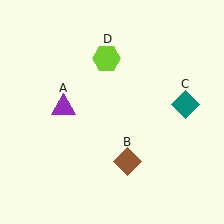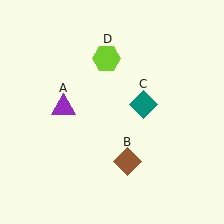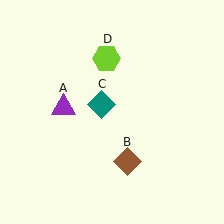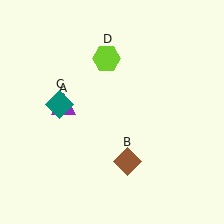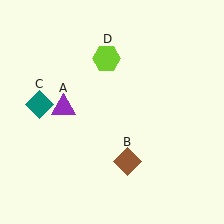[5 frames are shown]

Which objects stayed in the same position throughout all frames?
Purple triangle (object A) and brown diamond (object B) and lime hexagon (object D) remained stationary.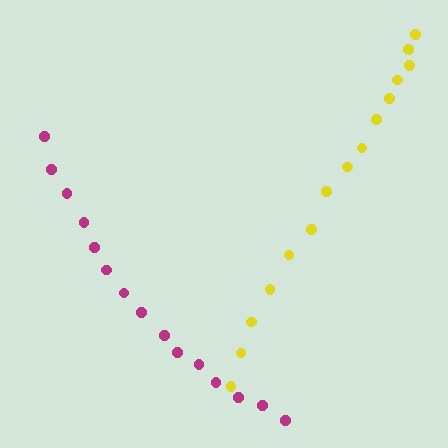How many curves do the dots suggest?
There are 2 distinct paths.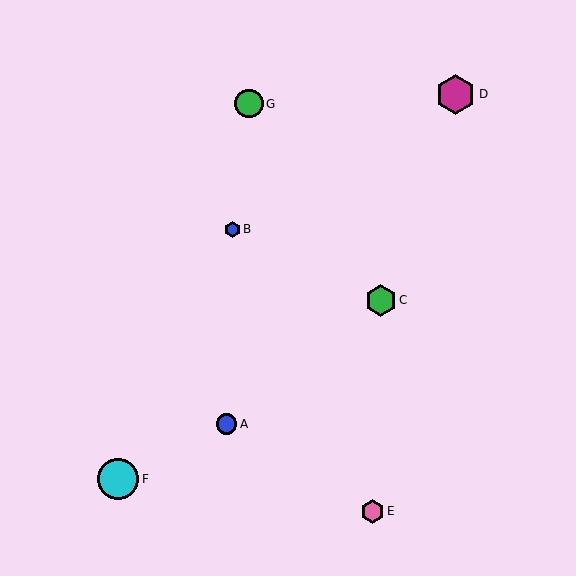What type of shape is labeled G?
Shape G is a green circle.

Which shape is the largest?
The cyan circle (labeled F) is the largest.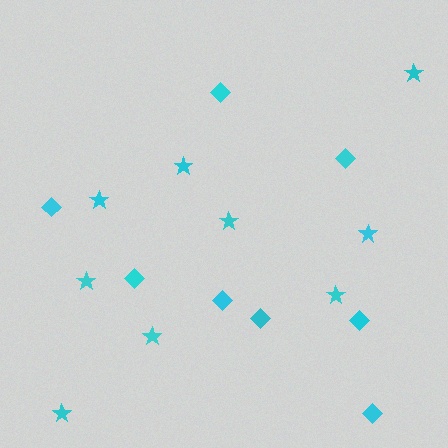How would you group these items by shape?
There are 2 groups: one group of diamonds (8) and one group of stars (9).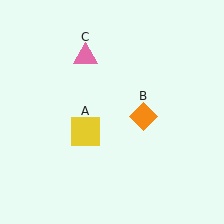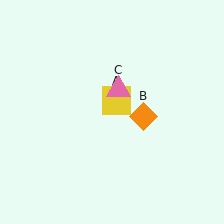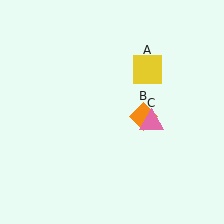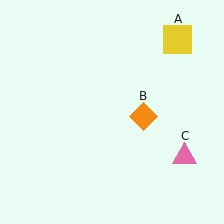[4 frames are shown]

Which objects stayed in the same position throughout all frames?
Orange diamond (object B) remained stationary.